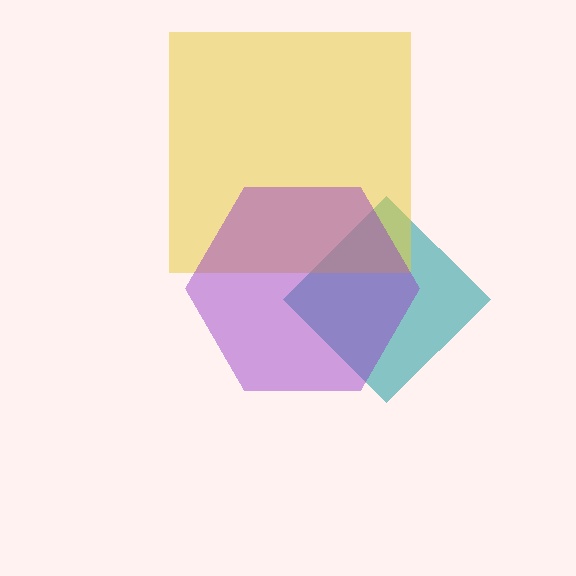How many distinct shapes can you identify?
There are 3 distinct shapes: a teal diamond, a yellow square, a purple hexagon.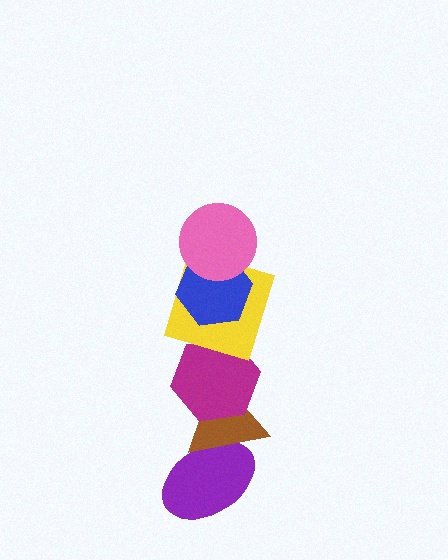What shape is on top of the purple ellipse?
The brown triangle is on top of the purple ellipse.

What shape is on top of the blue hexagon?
The pink circle is on top of the blue hexagon.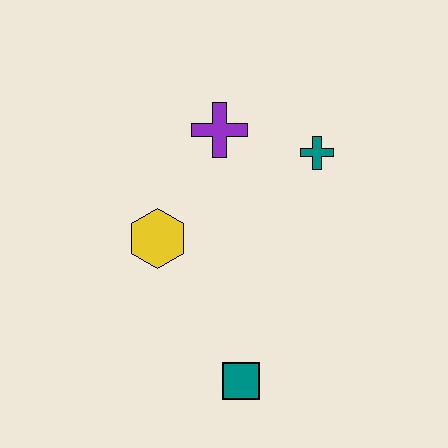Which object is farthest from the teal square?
The purple cross is farthest from the teal square.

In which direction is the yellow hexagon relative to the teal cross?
The yellow hexagon is to the left of the teal cross.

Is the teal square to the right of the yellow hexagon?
Yes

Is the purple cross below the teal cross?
No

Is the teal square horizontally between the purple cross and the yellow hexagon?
No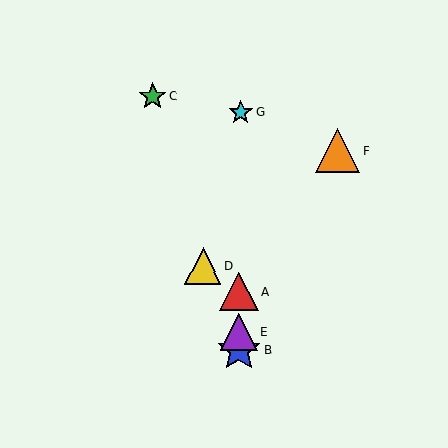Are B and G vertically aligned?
Yes, both are at x≈239.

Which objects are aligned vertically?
Objects A, B, E, G are aligned vertically.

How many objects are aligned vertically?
4 objects (A, B, E, G) are aligned vertically.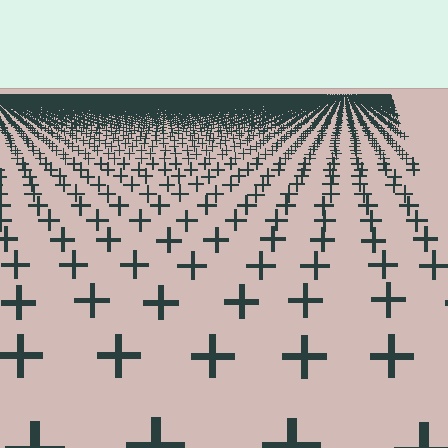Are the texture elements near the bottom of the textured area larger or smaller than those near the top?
Larger. Near the bottom, elements are closer to the viewer and appear at a bigger on-screen size.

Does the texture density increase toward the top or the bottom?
Density increases toward the top.